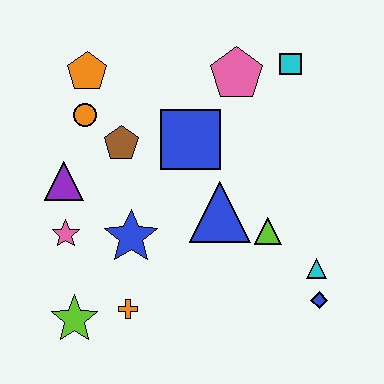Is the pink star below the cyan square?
Yes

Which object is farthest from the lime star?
The cyan square is farthest from the lime star.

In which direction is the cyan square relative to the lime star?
The cyan square is above the lime star.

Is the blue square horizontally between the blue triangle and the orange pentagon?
Yes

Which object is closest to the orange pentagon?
The orange circle is closest to the orange pentagon.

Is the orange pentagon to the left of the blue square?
Yes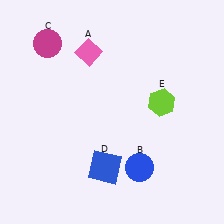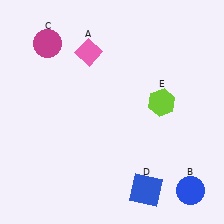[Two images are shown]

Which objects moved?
The objects that moved are: the blue circle (B), the blue square (D).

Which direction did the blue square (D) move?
The blue square (D) moved right.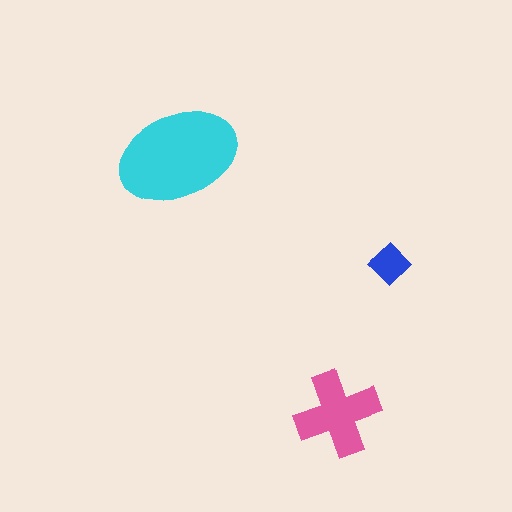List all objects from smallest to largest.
The blue diamond, the pink cross, the cyan ellipse.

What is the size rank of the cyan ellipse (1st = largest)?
1st.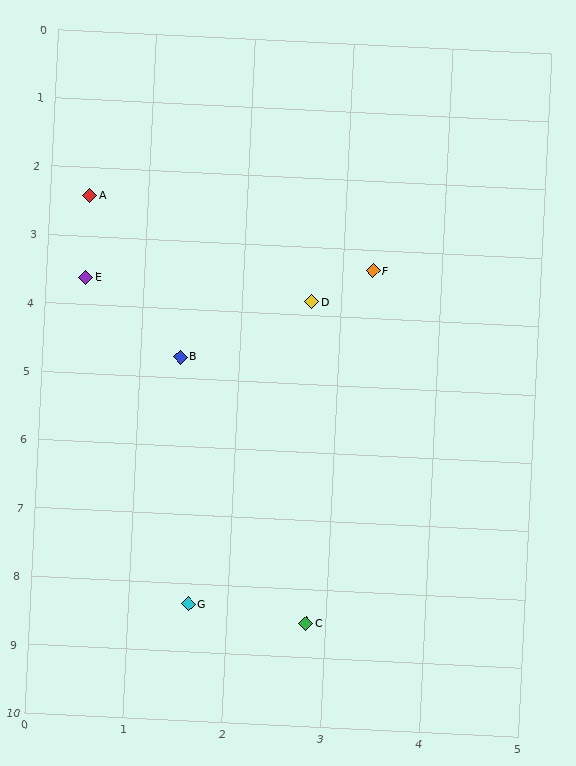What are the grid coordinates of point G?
Point G is at approximately (1.6, 8.3).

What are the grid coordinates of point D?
Point D is at approximately (2.7, 3.8).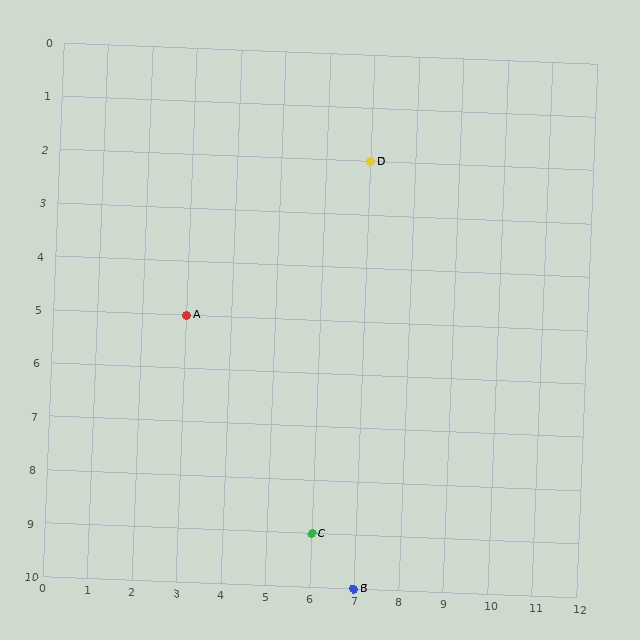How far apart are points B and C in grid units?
Points B and C are 1 column and 1 row apart (about 1.4 grid units diagonally).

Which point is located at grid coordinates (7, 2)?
Point D is at (7, 2).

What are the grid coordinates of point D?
Point D is at grid coordinates (7, 2).